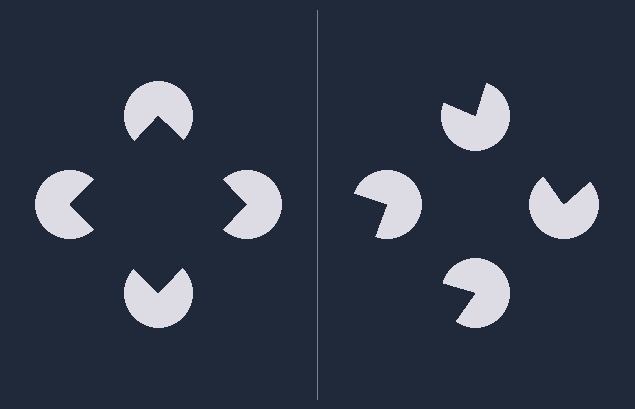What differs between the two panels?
The pac-man discs are positioned identically on both sides; only the wedge orientations differ. On the left they align to a square; on the right they are misaligned.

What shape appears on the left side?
An illusory square.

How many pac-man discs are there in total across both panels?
8 — 4 on each side.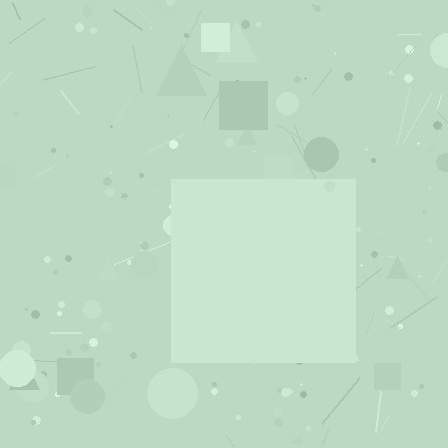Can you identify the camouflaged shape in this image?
The camouflaged shape is a square.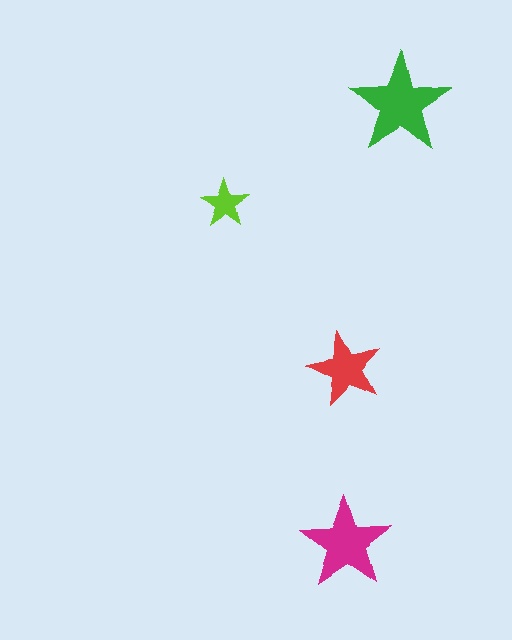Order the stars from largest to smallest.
the green one, the magenta one, the red one, the lime one.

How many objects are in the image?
There are 4 objects in the image.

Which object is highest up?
The green star is topmost.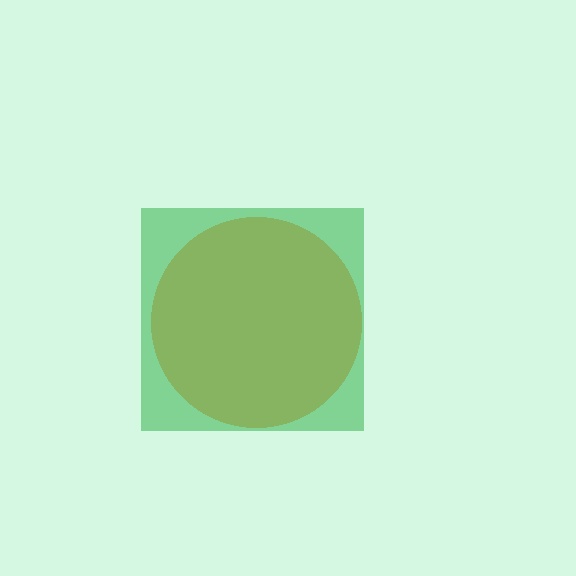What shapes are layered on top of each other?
The layered shapes are: an orange circle, a green square.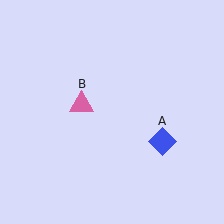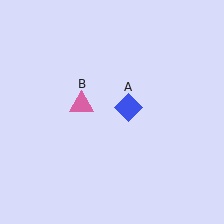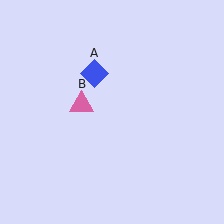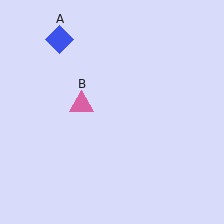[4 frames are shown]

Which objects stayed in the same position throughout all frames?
Pink triangle (object B) remained stationary.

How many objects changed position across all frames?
1 object changed position: blue diamond (object A).